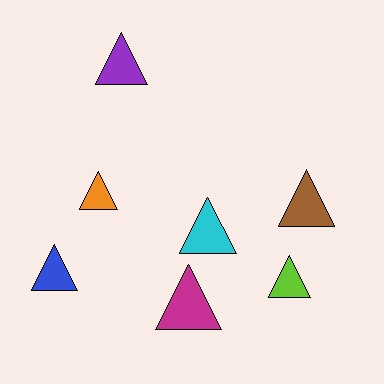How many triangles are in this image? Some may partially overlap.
There are 7 triangles.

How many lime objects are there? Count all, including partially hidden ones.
There is 1 lime object.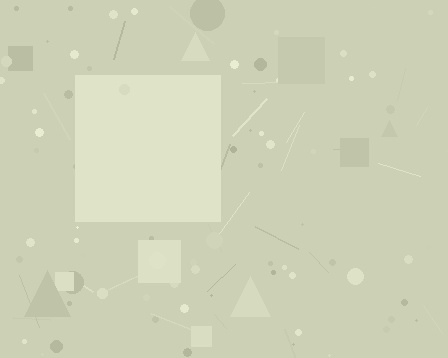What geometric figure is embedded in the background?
A square is embedded in the background.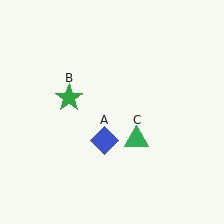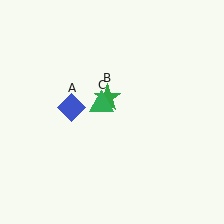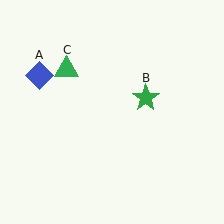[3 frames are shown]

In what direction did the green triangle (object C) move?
The green triangle (object C) moved up and to the left.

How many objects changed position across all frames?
3 objects changed position: blue diamond (object A), green star (object B), green triangle (object C).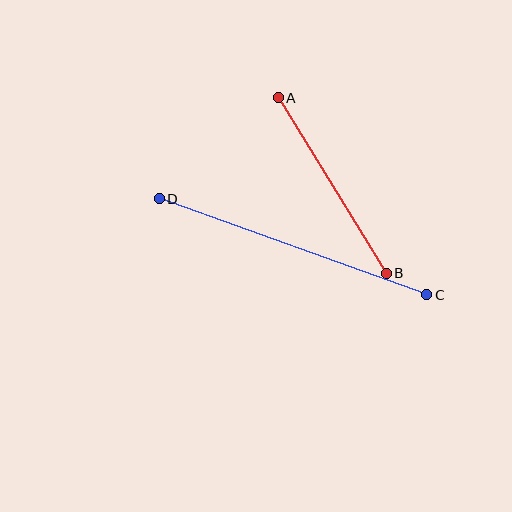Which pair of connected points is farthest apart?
Points C and D are farthest apart.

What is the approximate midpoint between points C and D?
The midpoint is at approximately (293, 247) pixels.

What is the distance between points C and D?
The distance is approximately 284 pixels.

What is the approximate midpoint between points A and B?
The midpoint is at approximately (332, 185) pixels.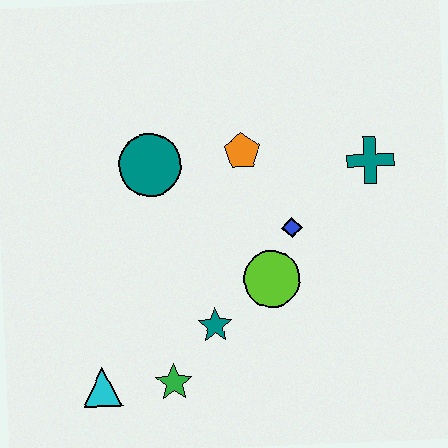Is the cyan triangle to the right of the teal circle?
No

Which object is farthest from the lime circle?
The cyan triangle is farthest from the lime circle.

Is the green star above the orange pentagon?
No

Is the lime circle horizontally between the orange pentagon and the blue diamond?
Yes